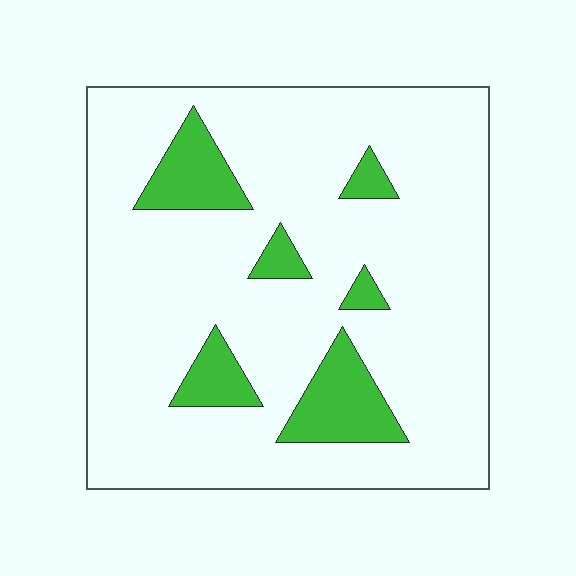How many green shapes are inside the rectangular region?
6.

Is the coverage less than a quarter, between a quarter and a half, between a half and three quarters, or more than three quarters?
Less than a quarter.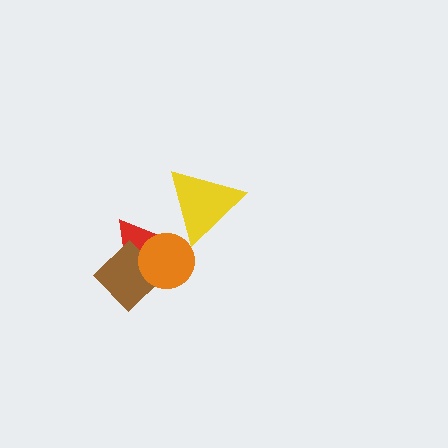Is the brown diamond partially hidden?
Yes, it is partially covered by another shape.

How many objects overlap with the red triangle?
2 objects overlap with the red triangle.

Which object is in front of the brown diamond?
The orange circle is in front of the brown diamond.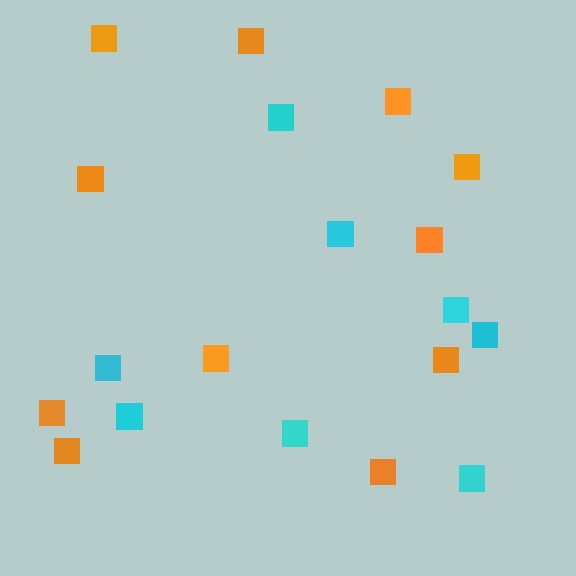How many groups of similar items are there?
There are 2 groups: one group of orange squares (11) and one group of cyan squares (8).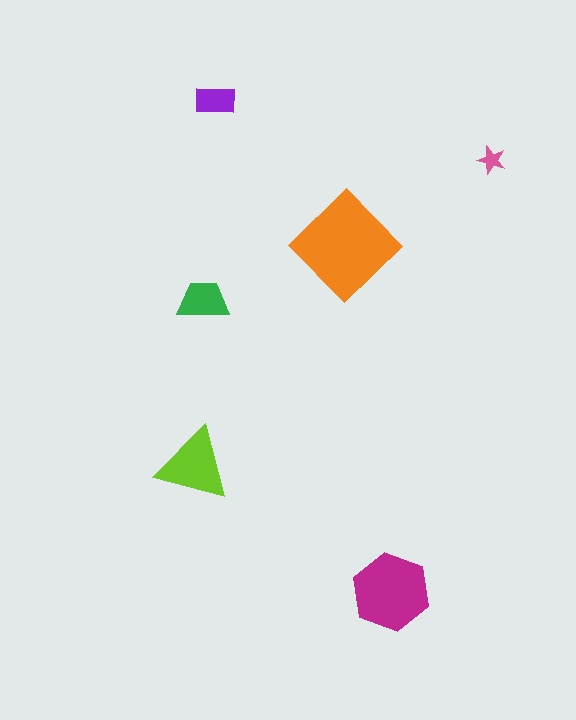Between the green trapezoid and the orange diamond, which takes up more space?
The orange diamond.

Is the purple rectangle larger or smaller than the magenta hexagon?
Smaller.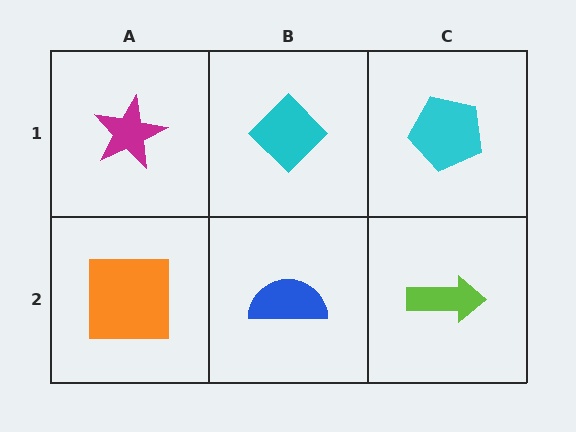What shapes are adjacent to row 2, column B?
A cyan diamond (row 1, column B), an orange square (row 2, column A), a lime arrow (row 2, column C).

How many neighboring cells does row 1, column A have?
2.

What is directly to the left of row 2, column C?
A blue semicircle.